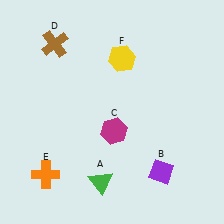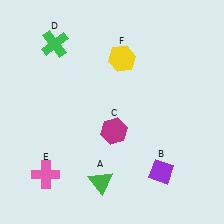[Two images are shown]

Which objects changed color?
D changed from brown to green. E changed from orange to pink.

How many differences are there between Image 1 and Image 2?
There are 2 differences between the two images.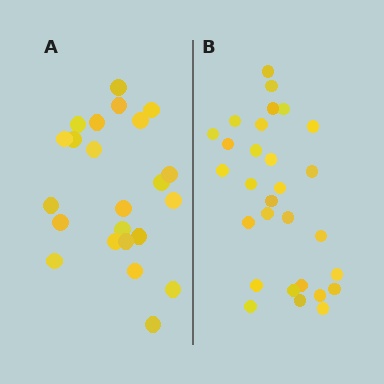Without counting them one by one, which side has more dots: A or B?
Region B (the right region) has more dots.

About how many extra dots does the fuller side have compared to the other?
Region B has about 6 more dots than region A.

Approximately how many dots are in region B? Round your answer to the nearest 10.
About 30 dots. (The exact count is 29, which rounds to 30.)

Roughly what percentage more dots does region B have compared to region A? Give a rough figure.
About 25% more.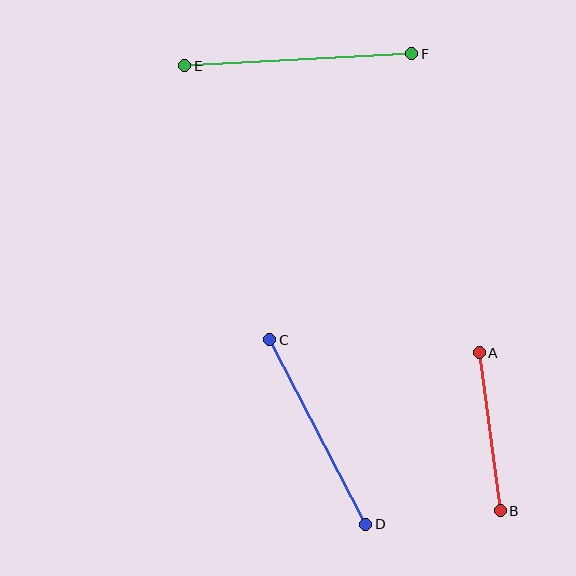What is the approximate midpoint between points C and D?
The midpoint is at approximately (318, 432) pixels.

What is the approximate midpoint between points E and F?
The midpoint is at approximately (298, 60) pixels.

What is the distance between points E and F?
The distance is approximately 227 pixels.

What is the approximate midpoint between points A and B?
The midpoint is at approximately (490, 432) pixels.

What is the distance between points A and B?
The distance is approximately 159 pixels.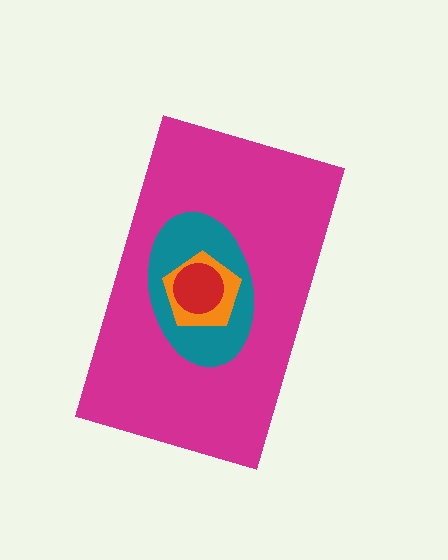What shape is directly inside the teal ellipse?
The orange pentagon.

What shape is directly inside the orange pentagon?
The red circle.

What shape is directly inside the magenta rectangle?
The teal ellipse.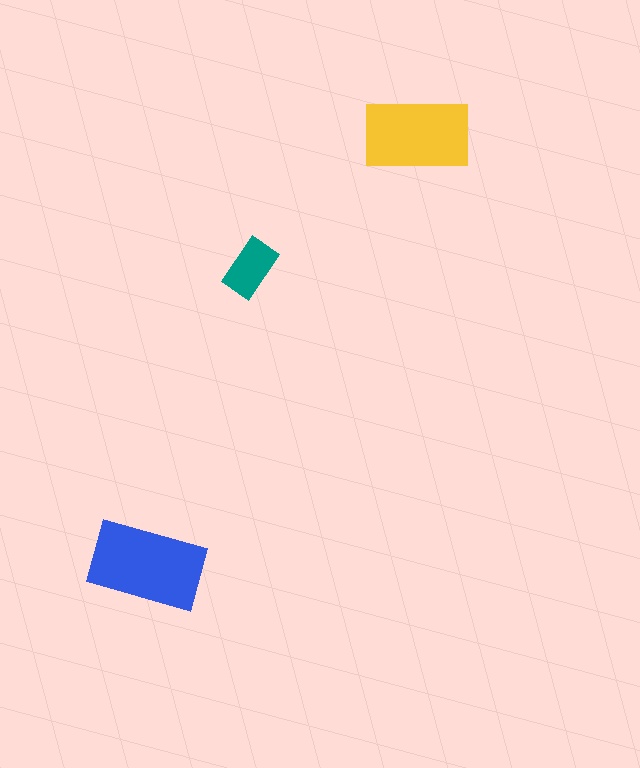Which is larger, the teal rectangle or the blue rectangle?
The blue one.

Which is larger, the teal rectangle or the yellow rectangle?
The yellow one.